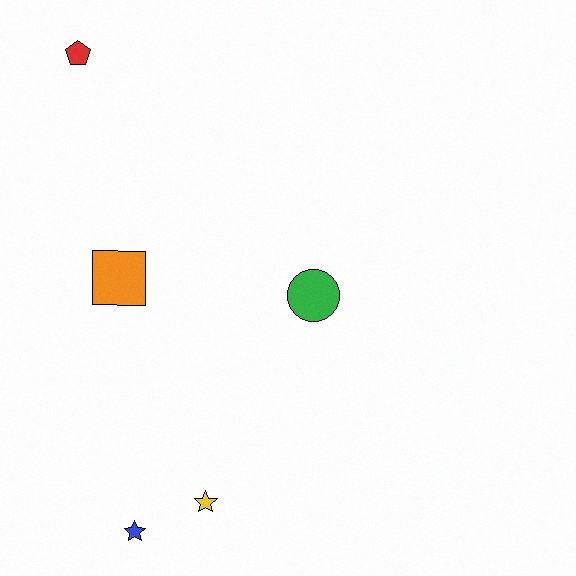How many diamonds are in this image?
There are no diamonds.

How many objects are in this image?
There are 5 objects.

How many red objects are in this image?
There is 1 red object.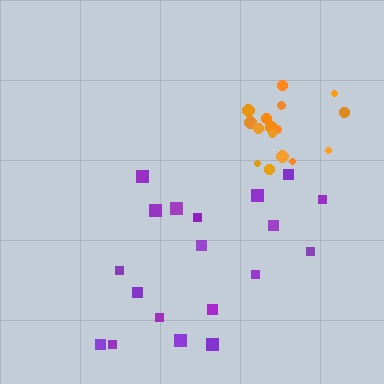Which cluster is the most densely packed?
Orange.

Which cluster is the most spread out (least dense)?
Purple.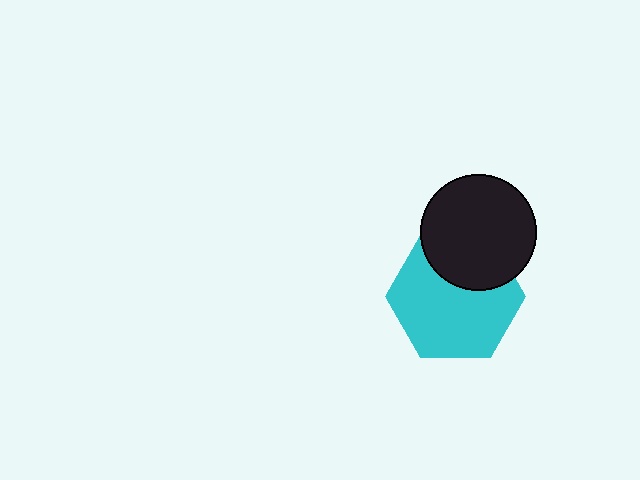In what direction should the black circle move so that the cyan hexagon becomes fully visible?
The black circle should move up. That is the shortest direction to clear the overlap and leave the cyan hexagon fully visible.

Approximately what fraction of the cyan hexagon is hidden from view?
Roughly 30% of the cyan hexagon is hidden behind the black circle.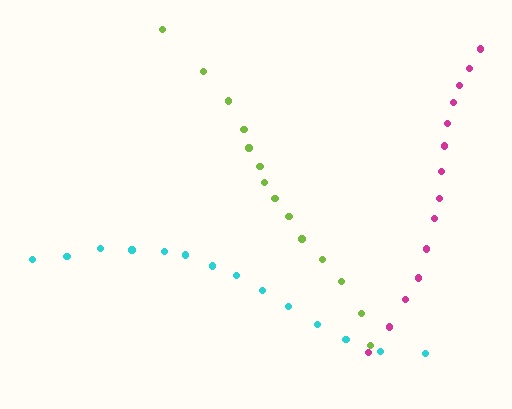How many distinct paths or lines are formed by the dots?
There are 3 distinct paths.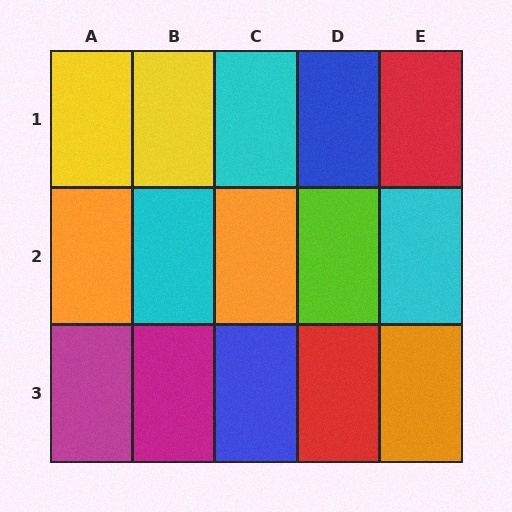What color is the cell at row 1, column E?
Red.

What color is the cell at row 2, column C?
Orange.